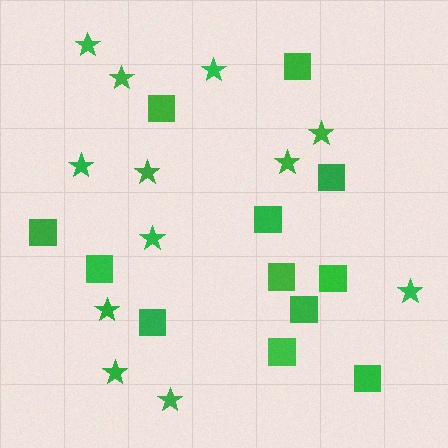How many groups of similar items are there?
There are 2 groups: one group of stars (12) and one group of squares (12).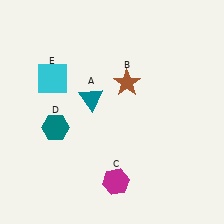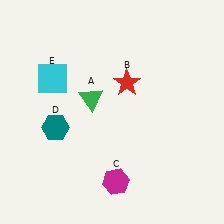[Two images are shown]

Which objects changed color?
A changed from teal to green. B changed from brown to red.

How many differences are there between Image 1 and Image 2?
There are 2 differences between the two images.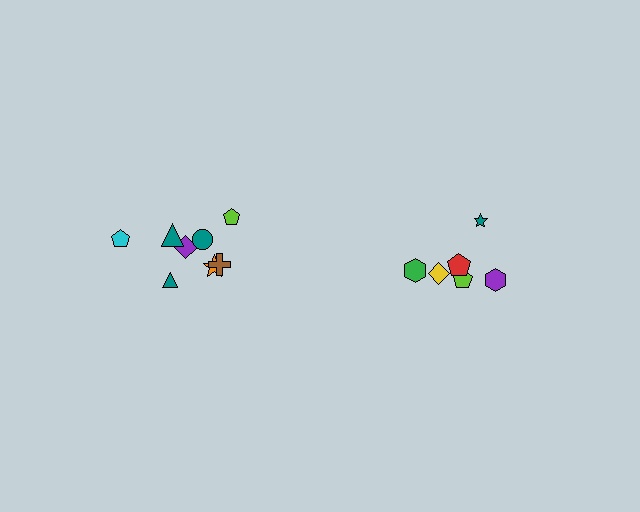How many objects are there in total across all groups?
There are 14 objects.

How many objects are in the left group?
There are 8 objects.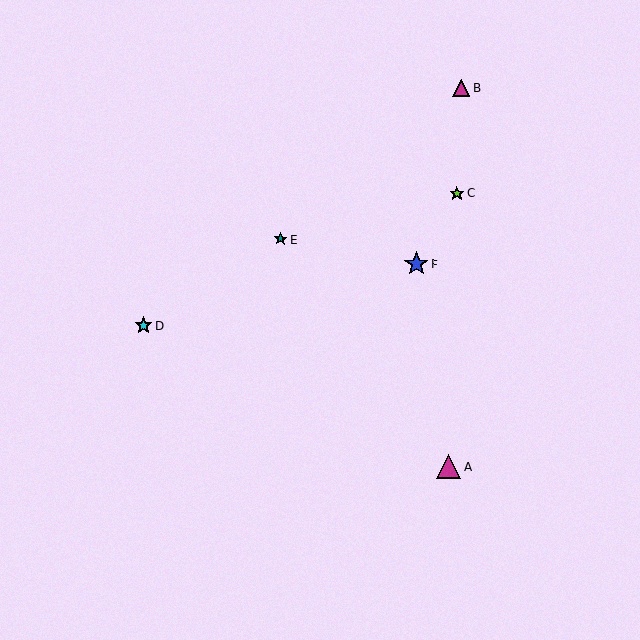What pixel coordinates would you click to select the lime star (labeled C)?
Click at (457, 193) to select the lime star C.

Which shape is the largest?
The magenta triangle (labeled A) is the largest.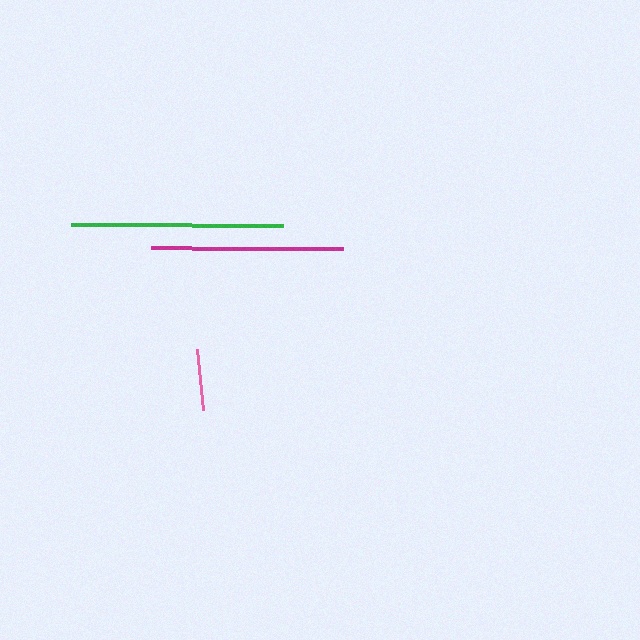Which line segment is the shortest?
The pink line is the shortest at approximately 61 pixels.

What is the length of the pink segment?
The pink segment is approximately 61 pixels long.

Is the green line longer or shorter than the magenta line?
The green line is longer than the magenta line.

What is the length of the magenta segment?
The magenta segment is approximately 193 pixels long.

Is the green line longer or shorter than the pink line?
The green line is longer than the pink line.